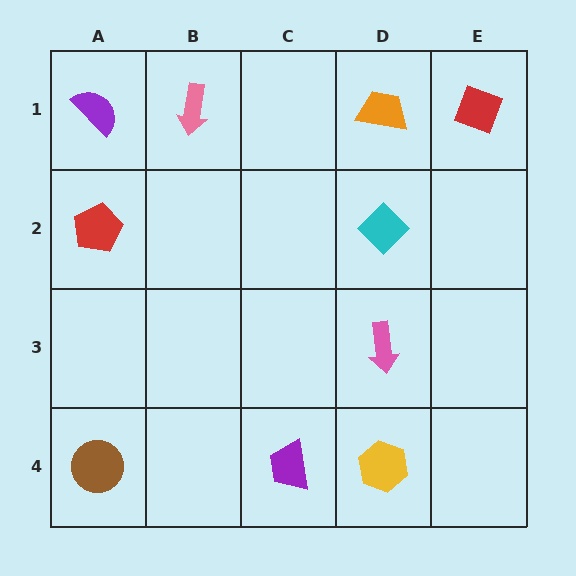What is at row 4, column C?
A purple trapezoid.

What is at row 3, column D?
A pink arrow.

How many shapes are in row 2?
2 shapes.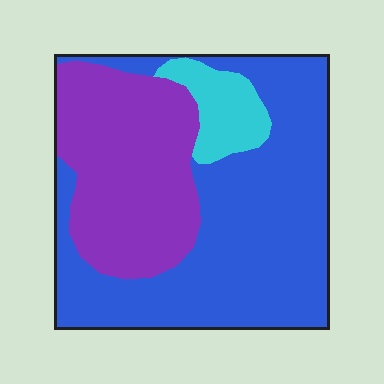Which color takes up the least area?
Cyan, at roughly 10%.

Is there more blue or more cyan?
Blue.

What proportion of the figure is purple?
Purple takes up between a third and a half of the figure.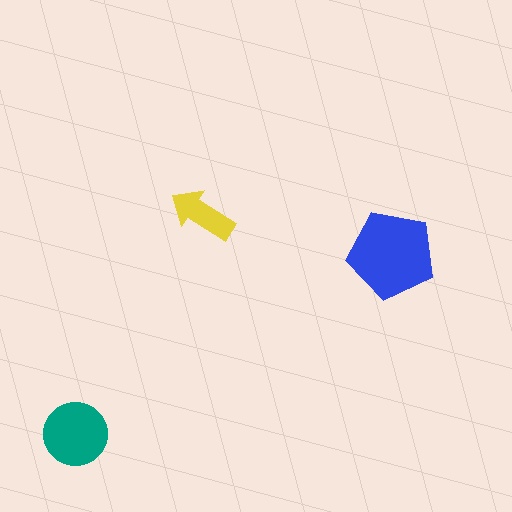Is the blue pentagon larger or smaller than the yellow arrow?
Larger.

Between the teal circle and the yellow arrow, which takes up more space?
The teal circle.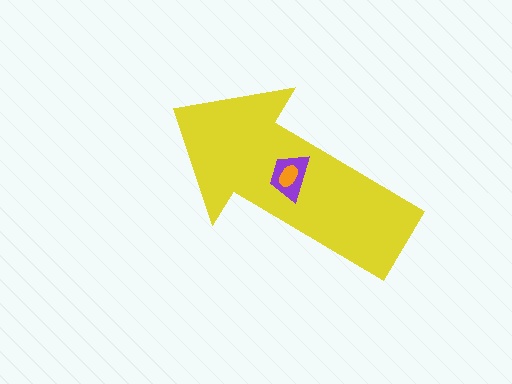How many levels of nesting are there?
3.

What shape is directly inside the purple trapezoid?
The orange ellipse.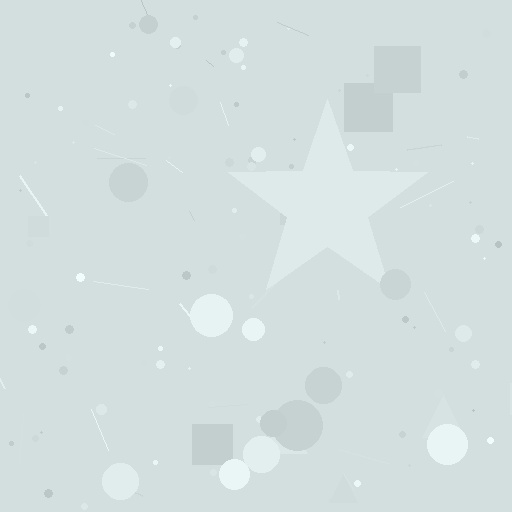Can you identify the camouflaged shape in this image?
The camouflaged shape is a star.